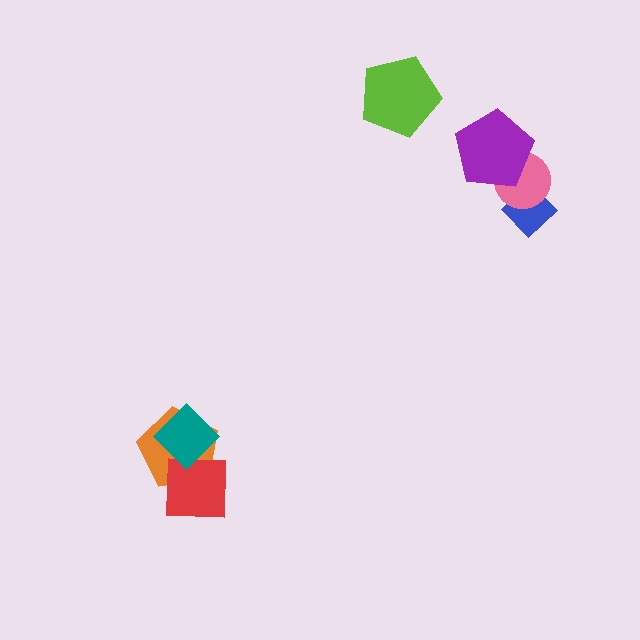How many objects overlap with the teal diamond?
2 objects overlap with the teal diamond.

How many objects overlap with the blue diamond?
1 object overlaps with the blue diamond.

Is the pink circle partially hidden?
Yes, it is partially covered by another shape.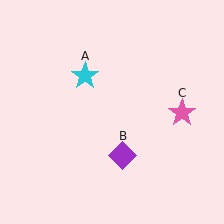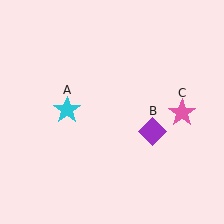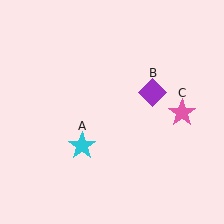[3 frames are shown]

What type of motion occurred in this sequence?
The cyan star (object A), purple diamond (object B) rotated counterclockwise around the center of the scene.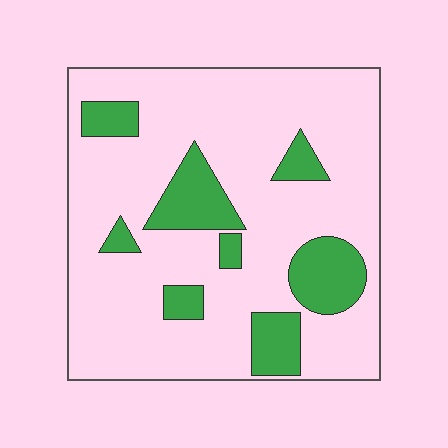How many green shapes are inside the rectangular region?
8.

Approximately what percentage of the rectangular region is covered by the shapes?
Approximately 20%.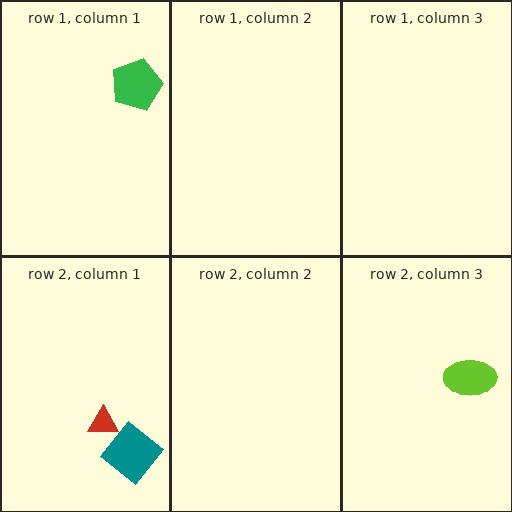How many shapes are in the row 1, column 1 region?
1.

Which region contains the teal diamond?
The row 2, column 1 region.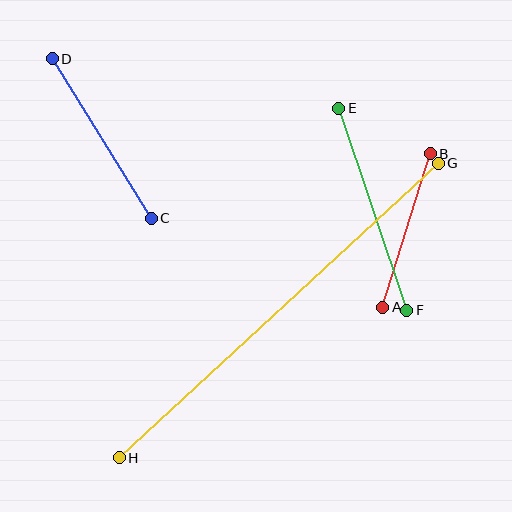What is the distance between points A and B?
The distance is approximately 161 pixels.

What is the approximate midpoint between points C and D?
The midpoint is at approximately (102, 138) pixels.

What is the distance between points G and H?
The distance is approximately 434 pixels.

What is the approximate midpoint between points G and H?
The midpoint is at approximately (279, 311) pixels.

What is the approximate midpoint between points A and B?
The midpoint is at approximately (407, 231) pixels.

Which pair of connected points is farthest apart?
Points G and H are farthest apart.